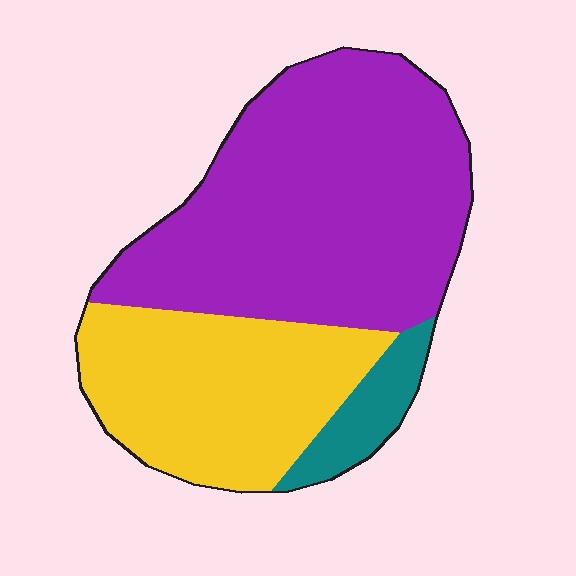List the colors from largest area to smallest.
From largest to smallest: purple, yellow, teal.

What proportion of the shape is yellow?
Yellow covers about 35% of the shape.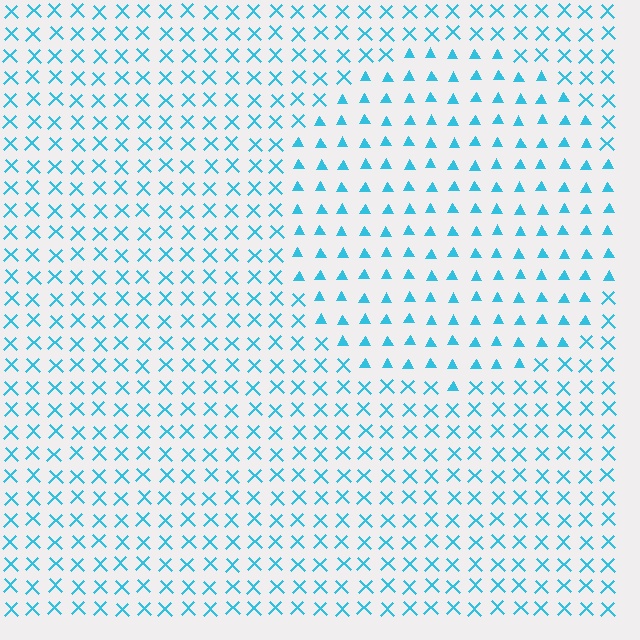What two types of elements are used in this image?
The image uses triangles inside the circle region and X marks outside it.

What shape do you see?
I see a circle.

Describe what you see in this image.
The image is filled with small cyan elements arranged in a uniform grid. A circle-shaped region contains triangles, while the surrounding area contains X marks. The boundary is defined purely by the change in element shape.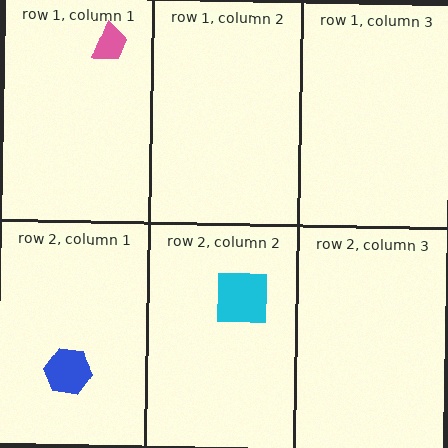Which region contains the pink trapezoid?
The row 1, column 1 region.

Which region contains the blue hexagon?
The row 2, column 1 region.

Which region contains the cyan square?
The row 2, column 2 region.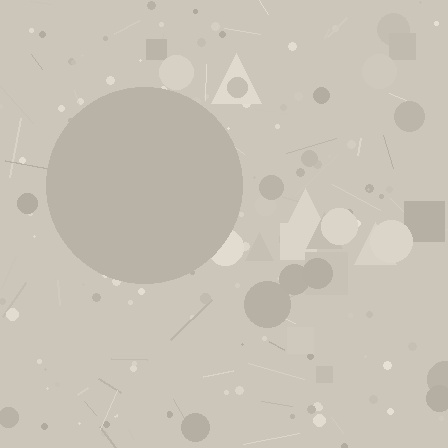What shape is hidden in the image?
A circle is hidden in the image.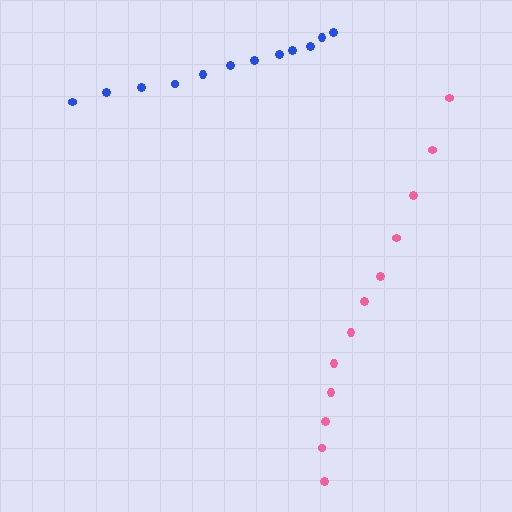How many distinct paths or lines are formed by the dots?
There are 2 distinct paths.